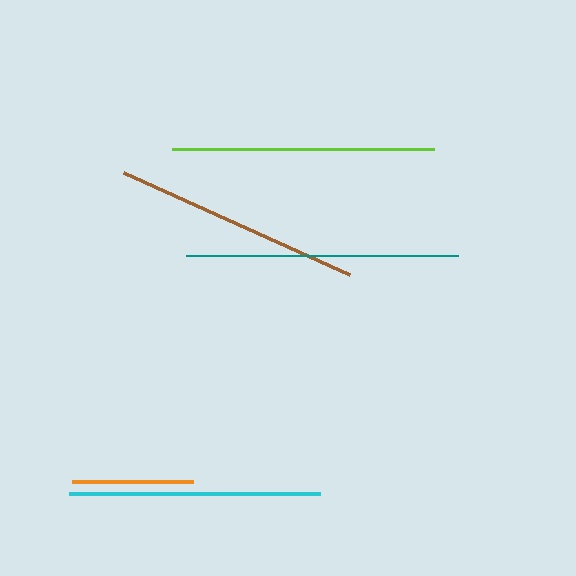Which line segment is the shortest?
The orange line is the shortest at approximately 121 pixels.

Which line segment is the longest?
The teal line is the longest at approximately 272 pixels.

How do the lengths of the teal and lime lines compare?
The teal and lime lines are approximately the same length.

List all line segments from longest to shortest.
From longest to shortest: teal, lime, cyan, brown, orange.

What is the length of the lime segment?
The lime segment is approximately 262 pixels long.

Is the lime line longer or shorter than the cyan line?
The lime line is longer than the cyan line.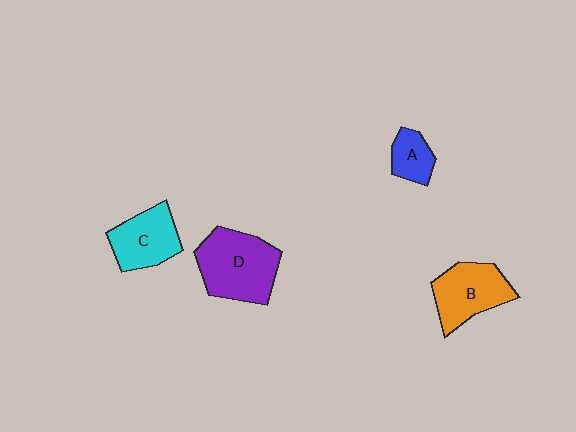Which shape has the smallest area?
Shape A (blue).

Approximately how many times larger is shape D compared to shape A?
Approximately 2.5 times.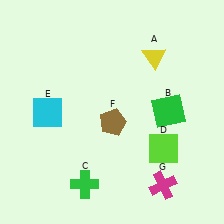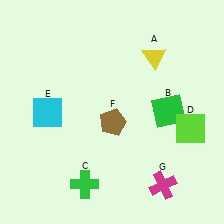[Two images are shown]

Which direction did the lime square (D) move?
The lime square (D) moved right.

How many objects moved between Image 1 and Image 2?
1 object moved between the two images.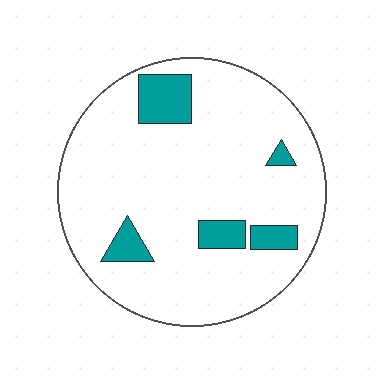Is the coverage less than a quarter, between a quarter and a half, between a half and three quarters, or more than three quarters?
Less than a quarter.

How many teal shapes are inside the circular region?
5.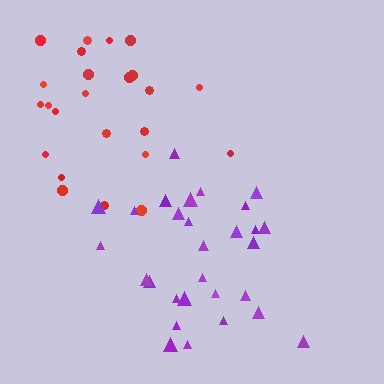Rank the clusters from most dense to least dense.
purple, red.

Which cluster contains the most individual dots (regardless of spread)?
Purple (29).